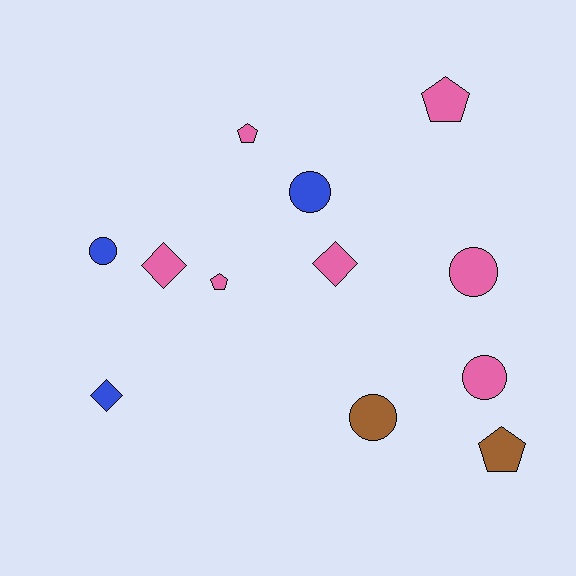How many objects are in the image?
There are 12 objects.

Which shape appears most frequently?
Circle, with 5 objects.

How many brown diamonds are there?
There are no brown diamonds.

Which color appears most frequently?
Pink, with 7 objects.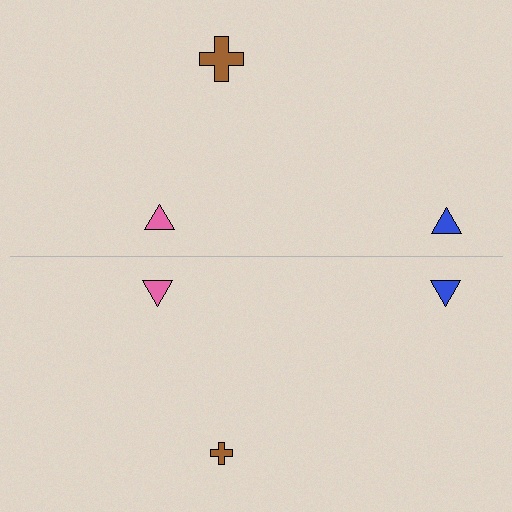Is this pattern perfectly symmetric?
No, the pattern is not perfectly symmetric. The brown cross on the bottom side has a different size than its mirror counterpart.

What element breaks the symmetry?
The brown cross on the bottom side has a different size than its mirror counterpart.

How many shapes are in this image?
There are 6 shapes in this image.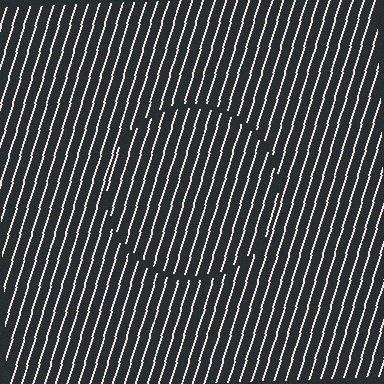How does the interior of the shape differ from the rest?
The interior of the shape contains the same grating, shifted by half a period — the contour is defined by the phase discontinuity where line-ends from the inner and outer gratings abut.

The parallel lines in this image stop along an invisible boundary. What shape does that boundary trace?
An illusory circle. The interior of the shape contains the same grating, shifted by half a period — the contour is defined by the phase discontinuity where line-ends from the inner and outer gratings abut.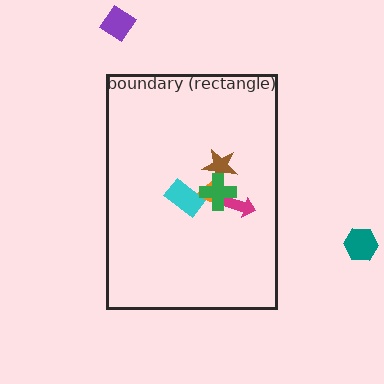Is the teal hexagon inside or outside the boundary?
Outside.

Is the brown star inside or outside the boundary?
Inside.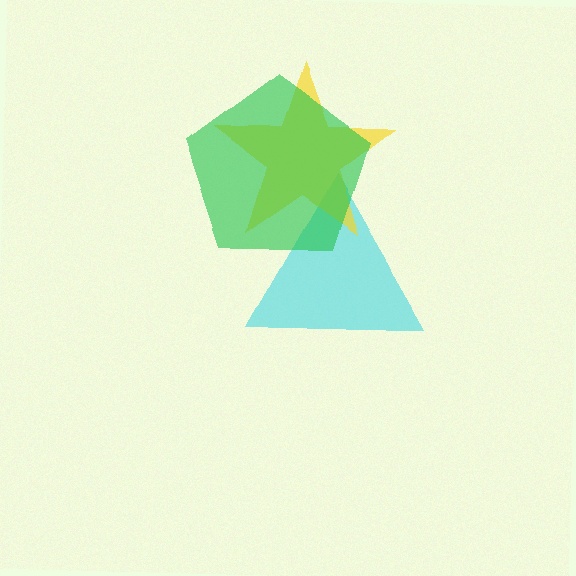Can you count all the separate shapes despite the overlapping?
Yes, there are 3 separate shapes.